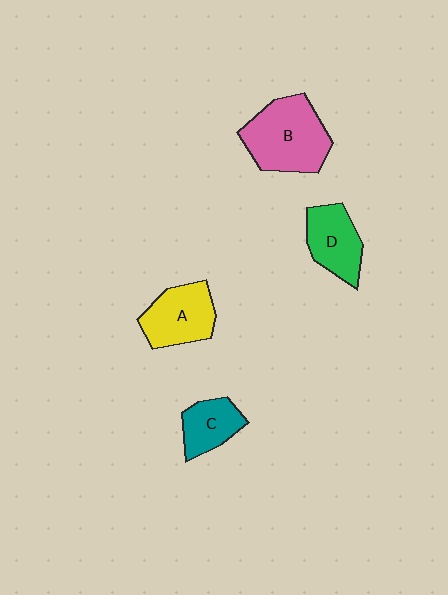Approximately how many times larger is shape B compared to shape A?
Approximately 1.4 times.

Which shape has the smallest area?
Shape C (teal).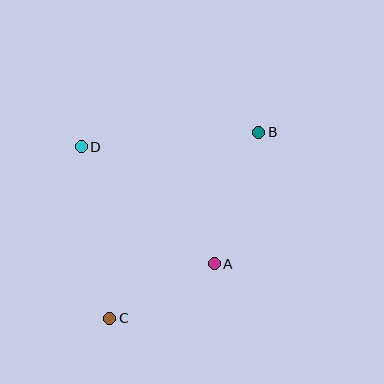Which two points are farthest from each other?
Points B and C are farthest from each other.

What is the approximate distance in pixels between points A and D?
The distance between A and D is approximately 177 pixels.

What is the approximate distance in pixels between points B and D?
The distance between B and D is approximately 178 pixels.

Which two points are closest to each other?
Points A and C are closest to each other.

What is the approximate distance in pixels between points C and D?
The distance between C and D is approximately 174 pixels.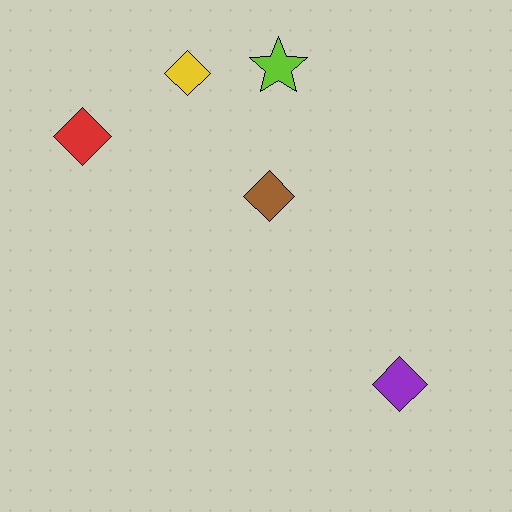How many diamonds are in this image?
There are 4 diamonds.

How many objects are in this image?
There are 5 objects.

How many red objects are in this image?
There is 1 red object.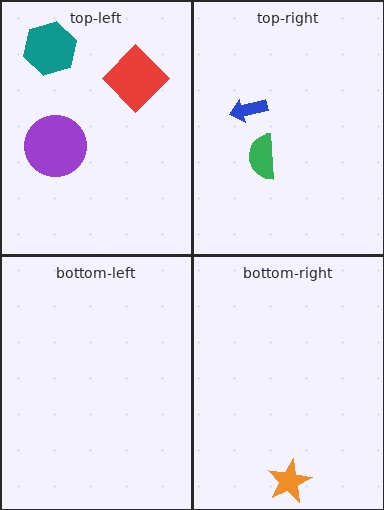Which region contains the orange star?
The bottom-right region.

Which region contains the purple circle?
The top-left region.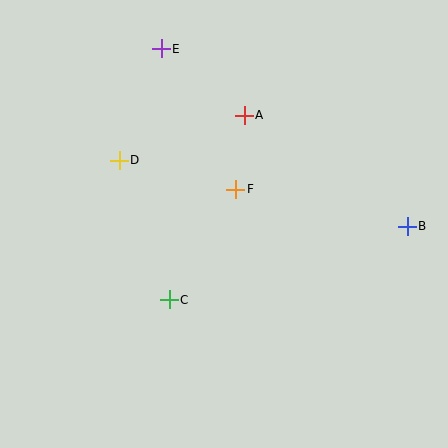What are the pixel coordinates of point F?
Point F is at (236, 189).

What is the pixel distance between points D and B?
The distance between D and B is 295 pixels.